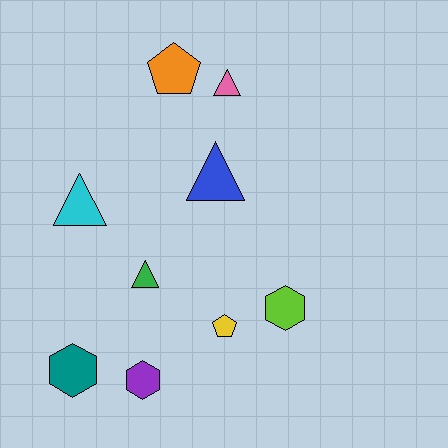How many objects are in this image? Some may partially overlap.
There are 9 objects.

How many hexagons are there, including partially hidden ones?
There are 3 hexagons.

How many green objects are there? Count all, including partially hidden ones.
There is 1 green object.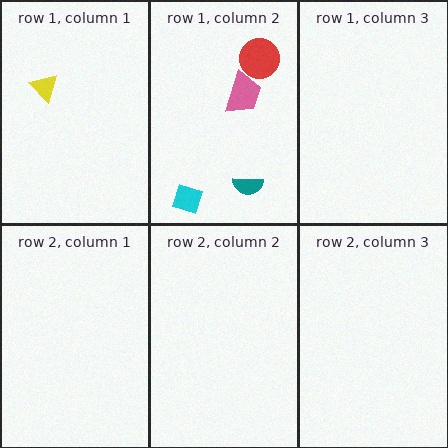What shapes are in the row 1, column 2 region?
The pink trapezoid, the cyan diamond, the teal semicircle, the red circle.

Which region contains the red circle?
The row 1, column 2 region.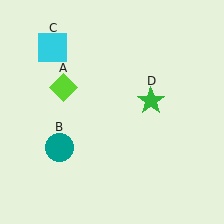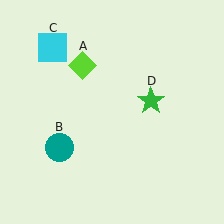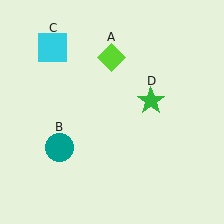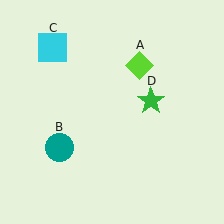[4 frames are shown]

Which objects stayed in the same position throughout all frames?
Teal circle (object B) and cyan square (object C) and green star (object D) remained stationary.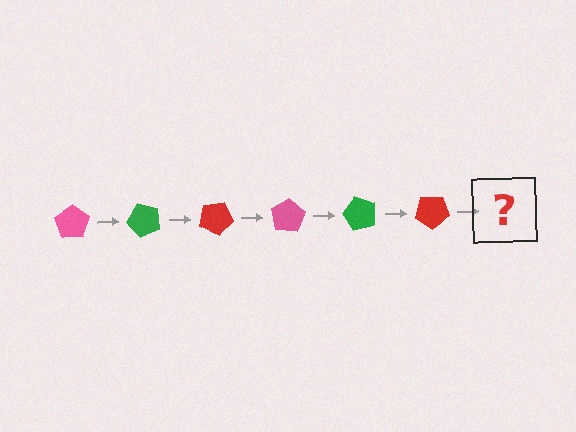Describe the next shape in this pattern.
It should be a pink pentagon, rotated 300 degrees from the start.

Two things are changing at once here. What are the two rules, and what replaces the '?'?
The two rules are that it rotates 50 degrees each step and the color cycles through pink, green, and red. The '?' should be a pink pentagon, rotated 300 degrees from the start.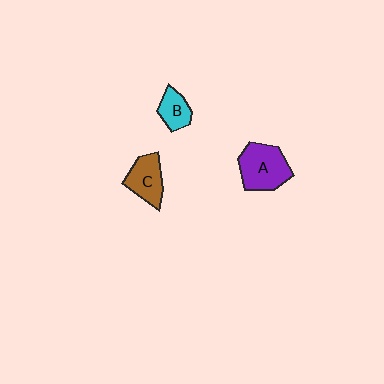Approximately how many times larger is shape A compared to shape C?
Approximately 1.4 times.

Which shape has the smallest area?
Shape B (cyan).